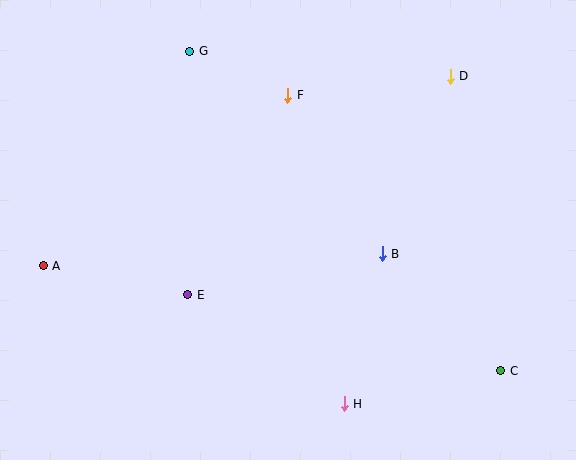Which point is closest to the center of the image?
Point B at (382, 254) is closest to the center.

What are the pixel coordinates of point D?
Point D is at (450, 76).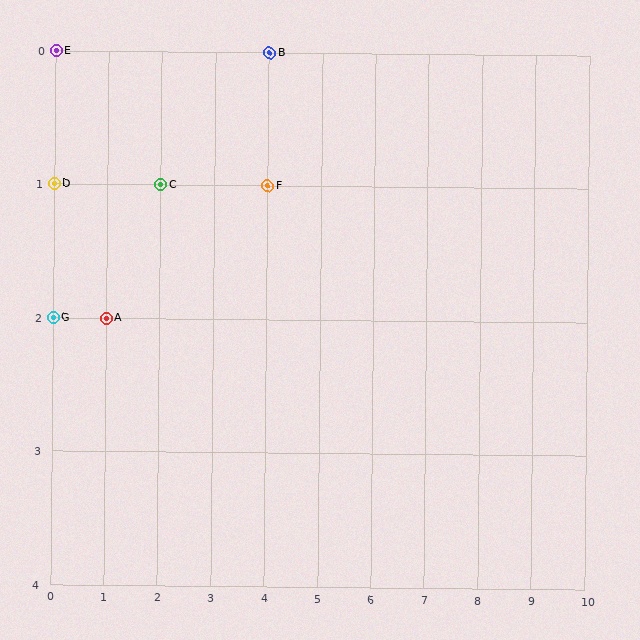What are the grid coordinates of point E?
Point E is at grid coordinates (0, 0).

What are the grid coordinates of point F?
Point F is at grid coordinates (4, 1).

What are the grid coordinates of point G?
Point G is at grid coordinates (0, 2).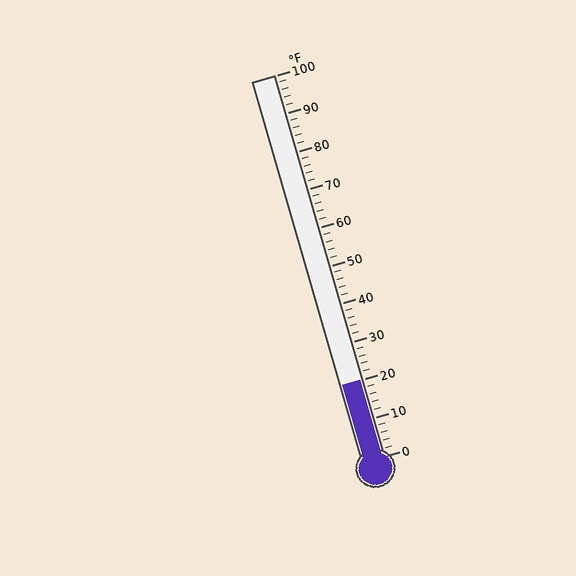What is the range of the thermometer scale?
The thermometer scale ranges from 0°F to 100°F.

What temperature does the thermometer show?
The thermometer shows approximately 20°F.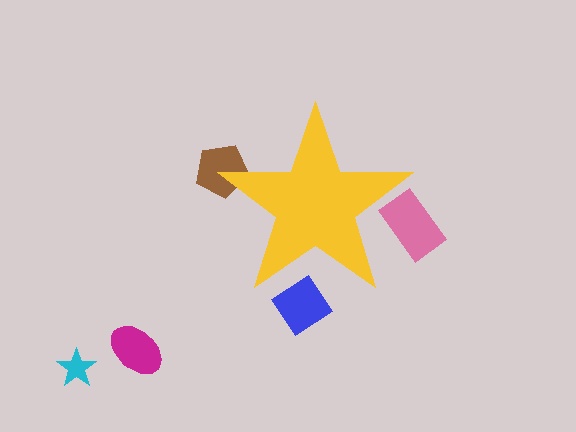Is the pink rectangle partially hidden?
Yes, the pink rectangle is partially hidden behind the yellow star.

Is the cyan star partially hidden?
No, the cyan star is fully visible.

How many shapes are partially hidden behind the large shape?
3 shapes are partially hidden.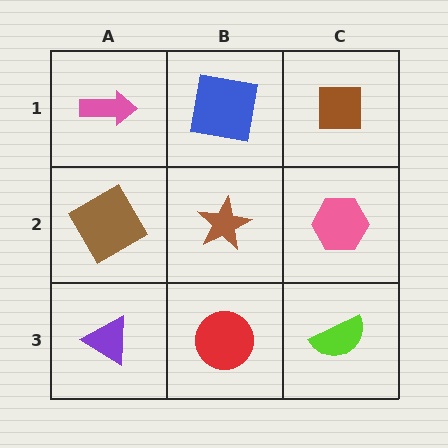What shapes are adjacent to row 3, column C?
A pink hexagon (row 2, column C), a red circle (row 3, column B).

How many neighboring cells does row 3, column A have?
2.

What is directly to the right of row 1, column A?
A blue square.